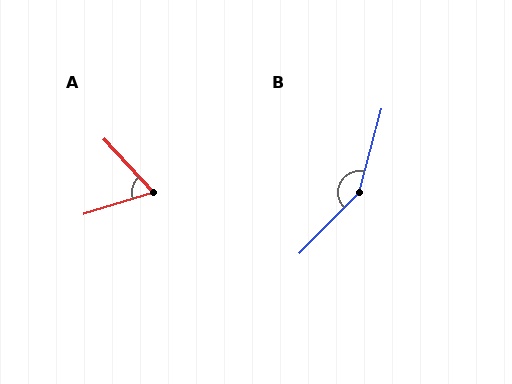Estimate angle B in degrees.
Approximately 151 degrees.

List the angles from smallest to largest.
A (64°), B (151°).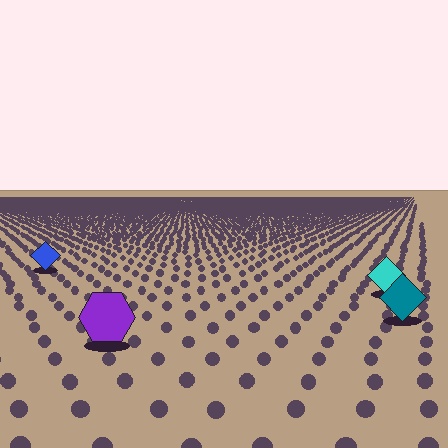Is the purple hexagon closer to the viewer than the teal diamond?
Yes. The purple hexagon is closer — you can tell from the texture gradient: the ground texture is coarser near it.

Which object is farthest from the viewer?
The blue diamond is farthest from the viewer. It appears smaller and the ground texture around it is denser.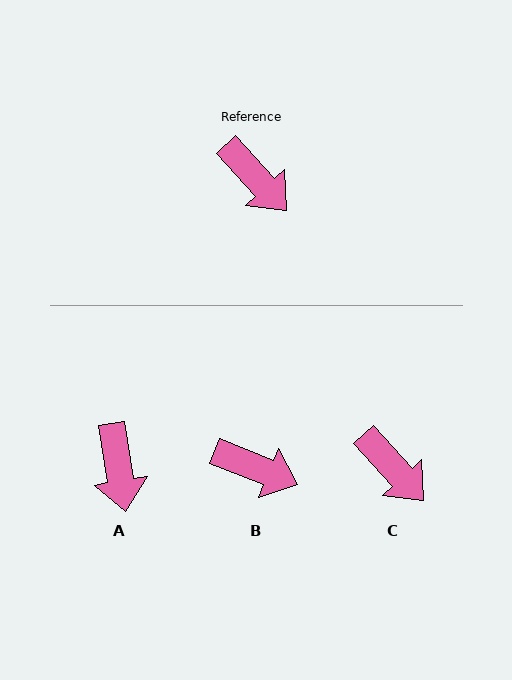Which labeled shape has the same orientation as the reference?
C.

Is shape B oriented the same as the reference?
No, it is off by about 25 degrees.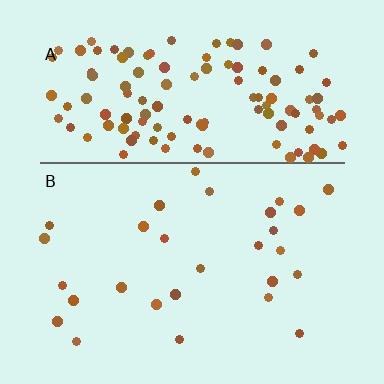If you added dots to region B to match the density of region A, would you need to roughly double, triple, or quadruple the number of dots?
Approximately quadruple.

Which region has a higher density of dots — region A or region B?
A (the top).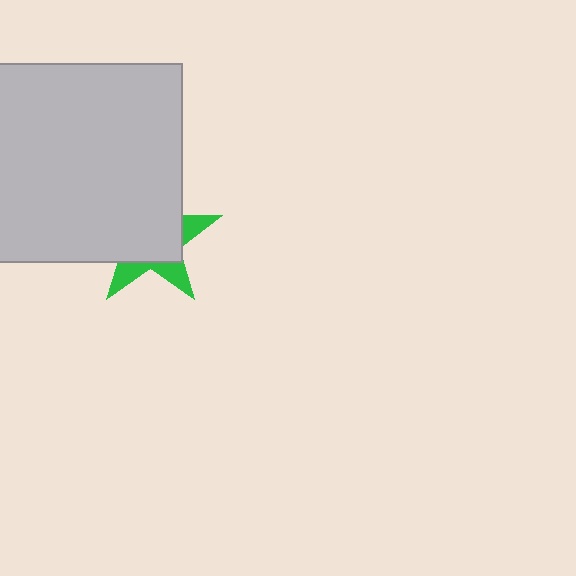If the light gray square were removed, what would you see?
You would see the complete green star.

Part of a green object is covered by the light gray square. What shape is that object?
It is a star.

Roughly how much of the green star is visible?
A small part of it is visible (roughly 31%).